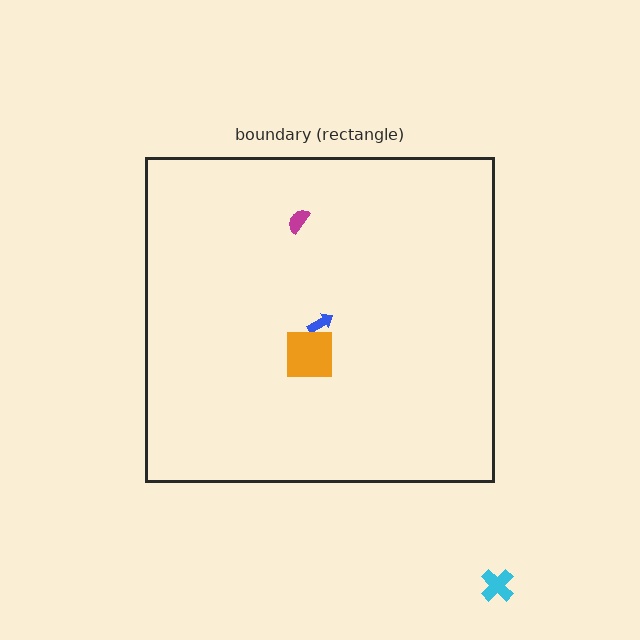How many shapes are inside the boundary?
3 inside, 1 outside.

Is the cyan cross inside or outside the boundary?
Outside.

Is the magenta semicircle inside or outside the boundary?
Inside.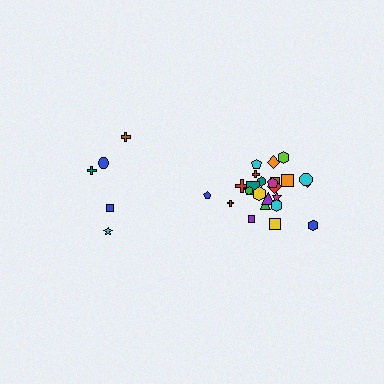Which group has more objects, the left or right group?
The right group.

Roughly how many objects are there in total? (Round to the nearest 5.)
Roughly 30 objects in total.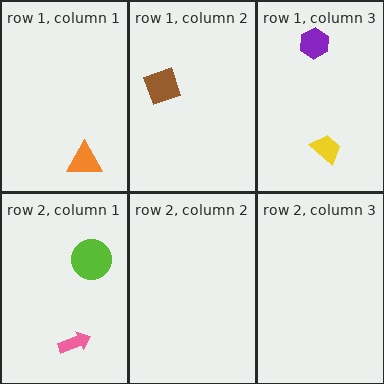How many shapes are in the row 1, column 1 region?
1.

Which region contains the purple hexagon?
The row 1, column 3 region.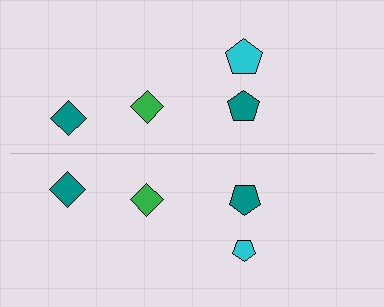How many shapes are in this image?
There are 8 shapes in this image.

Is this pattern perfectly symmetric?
No, the pattern is not perfectly symmetric. The cyan pentagon on the bottom side has a different size than its mirror counterpart.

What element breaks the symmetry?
The cyan pentagon on the bottom side has a different size than its mirror counterpart.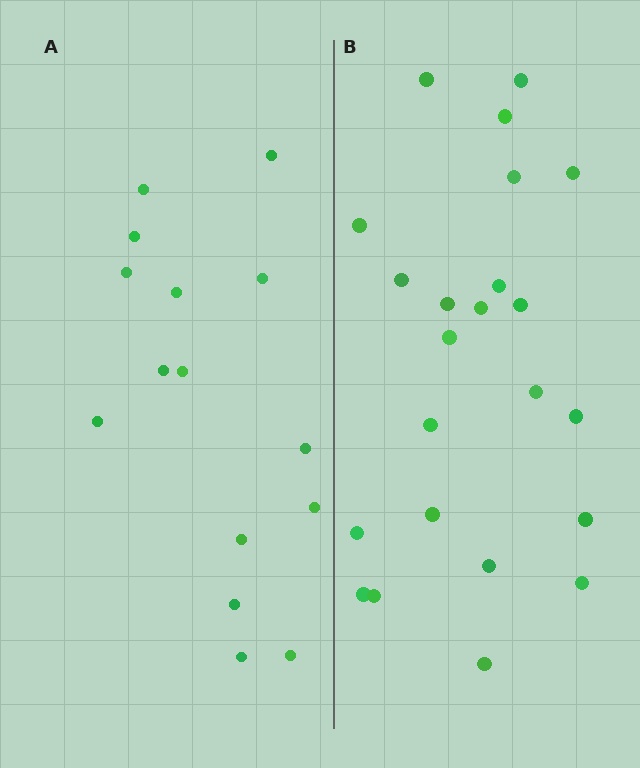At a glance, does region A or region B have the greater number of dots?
Region B (the right region) has more dots.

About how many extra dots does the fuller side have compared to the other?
Region B has roughly 8 or so more dots than region A.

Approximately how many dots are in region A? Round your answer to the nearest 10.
About 20 dots. (The exact count is 15, which rounds to 20.)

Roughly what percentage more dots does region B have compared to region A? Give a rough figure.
About 55% more.